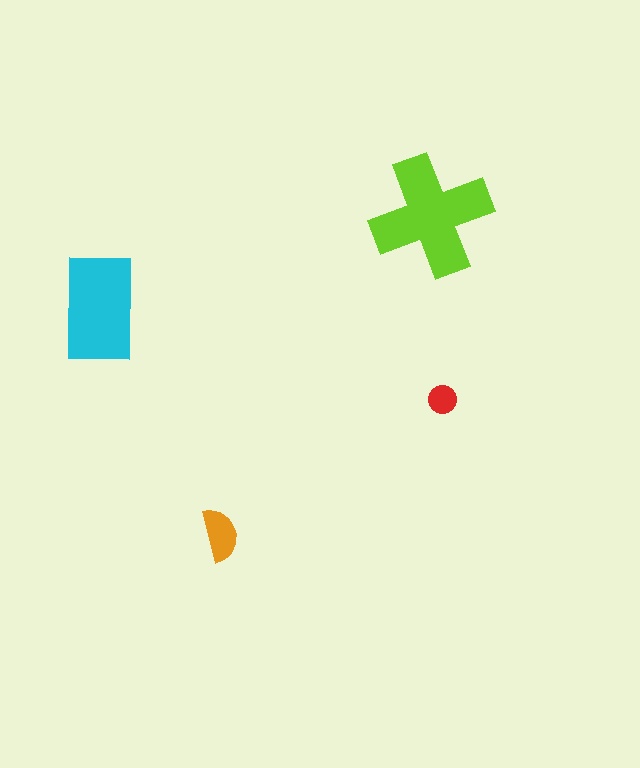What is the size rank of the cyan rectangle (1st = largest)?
2nd.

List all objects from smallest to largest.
The red circle, the orange semicircle, the cyan rectangle, the lime cross.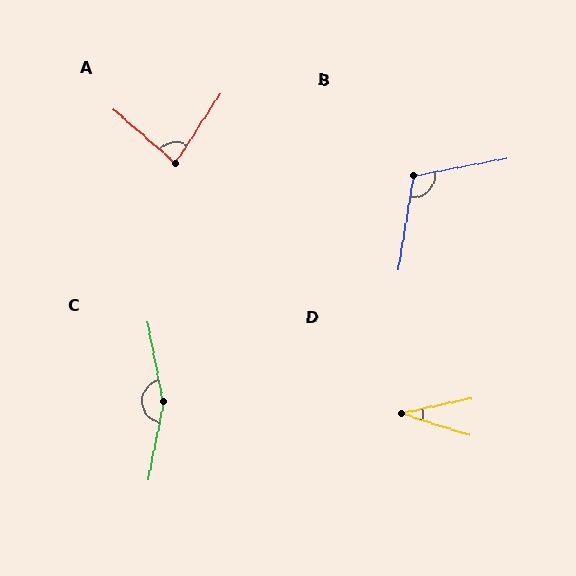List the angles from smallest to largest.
D (30°), A (82°), B (110°), C (158°).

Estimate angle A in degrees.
Approximately 82 degrees.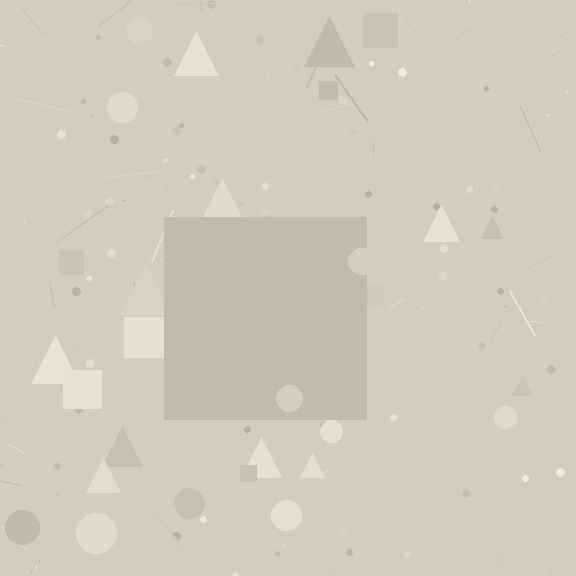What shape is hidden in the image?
A square is hidden in the image.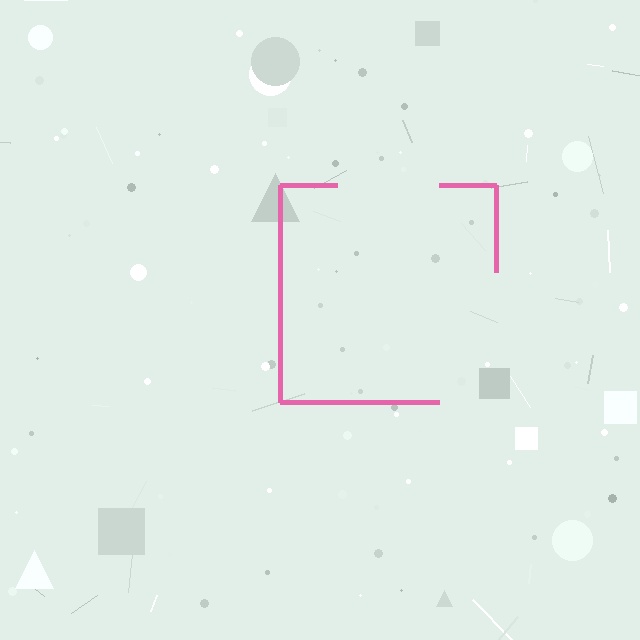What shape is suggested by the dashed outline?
The dashed outline suggests a square.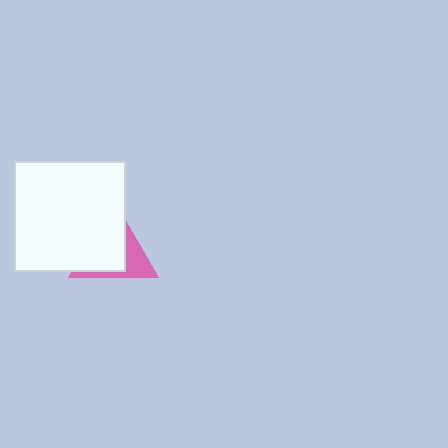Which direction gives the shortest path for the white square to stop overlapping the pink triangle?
Moving toward the upper-left gives the shortest separation.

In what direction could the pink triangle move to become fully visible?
The pink triangle could move toward the lower-right. That would shift it out from behind the white square entirely.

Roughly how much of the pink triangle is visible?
A small part of it is visible (roughly 36%).